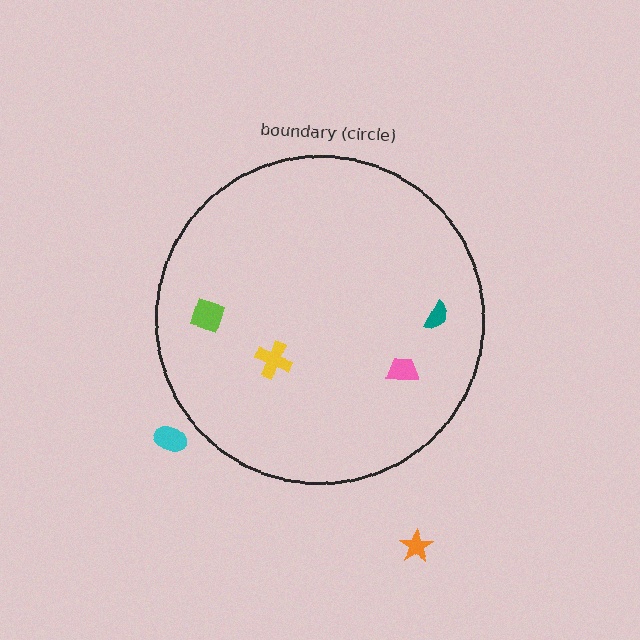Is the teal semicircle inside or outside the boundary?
Inside.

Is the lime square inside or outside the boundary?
Inside.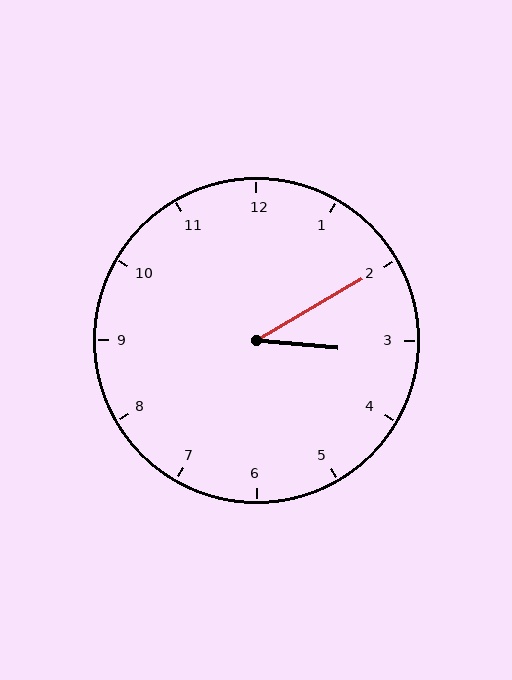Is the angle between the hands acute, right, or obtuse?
It is acute.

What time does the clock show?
3:10.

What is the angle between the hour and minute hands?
Approximately 35 degrees.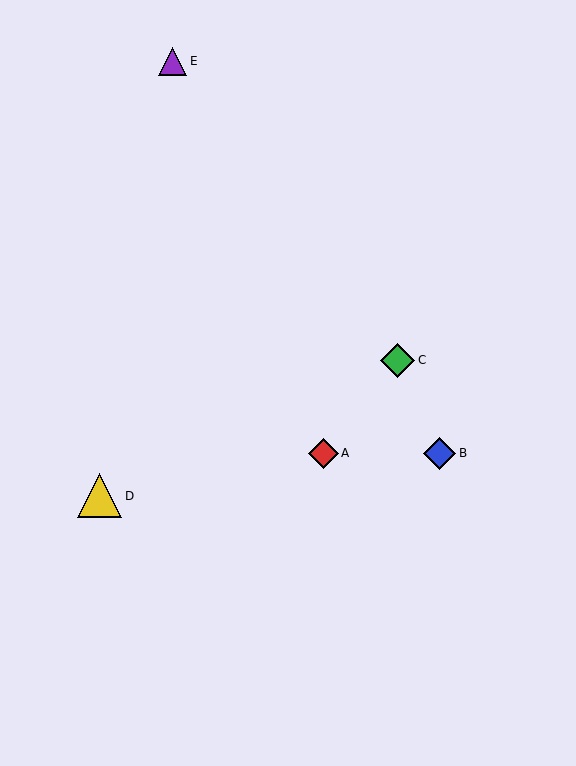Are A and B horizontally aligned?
Yes, both are at y≈453.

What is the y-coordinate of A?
Object A is at y≈453.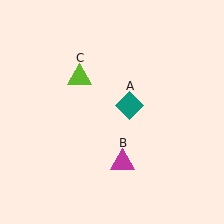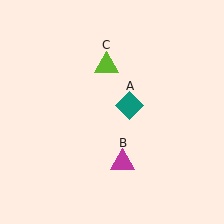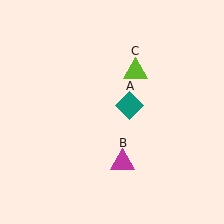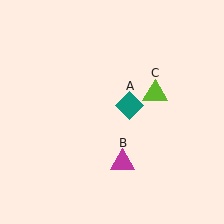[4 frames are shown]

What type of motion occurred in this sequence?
The lime triangle (object C) rotated clockwise around the center of the scene.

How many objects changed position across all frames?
1 object changed position: lime triangle (object C).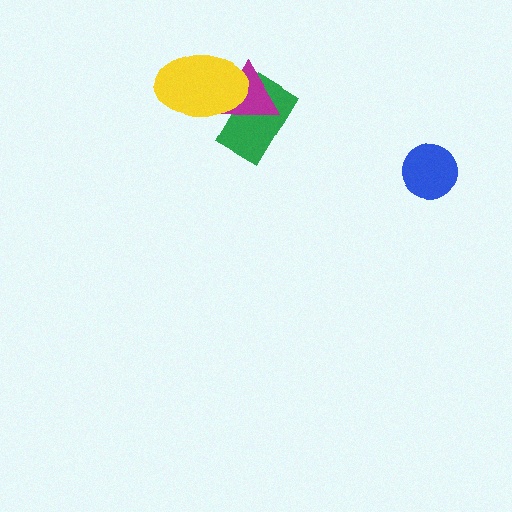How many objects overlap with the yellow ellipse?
2 objects overlap with the yellow ellipse.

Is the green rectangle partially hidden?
Yes, it is partially covered by another shape.